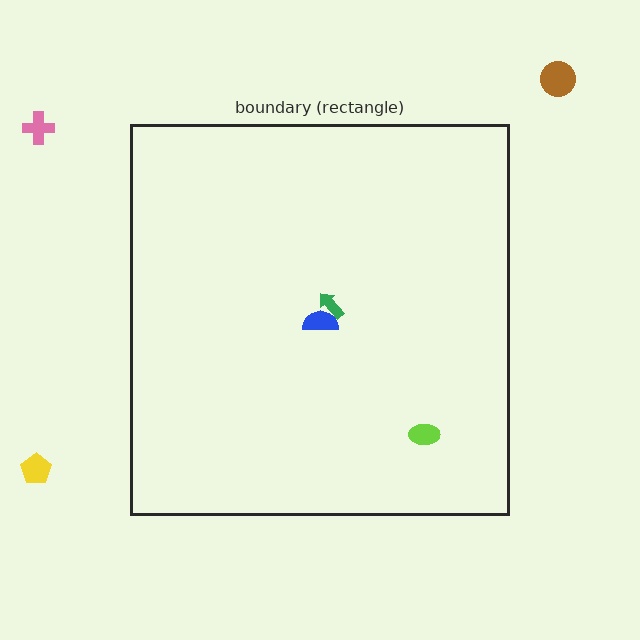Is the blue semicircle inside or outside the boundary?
Inside.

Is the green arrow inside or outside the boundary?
Inside.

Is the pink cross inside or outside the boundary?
Outside.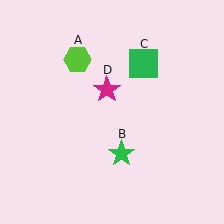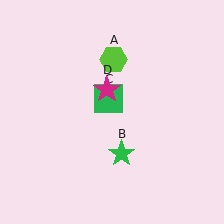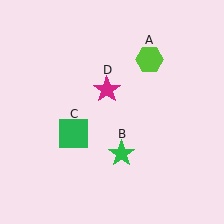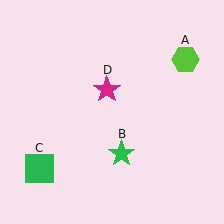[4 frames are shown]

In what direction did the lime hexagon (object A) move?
The lime hexagon (object A) moved right.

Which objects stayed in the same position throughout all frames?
Green star (object B) and magenta star (object D) remained stationary.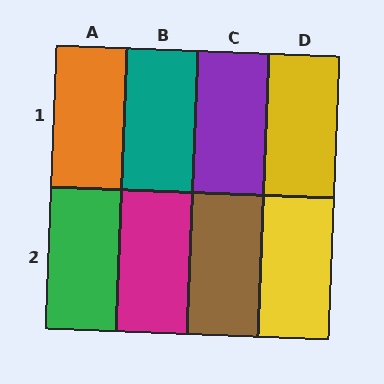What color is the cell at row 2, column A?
Green.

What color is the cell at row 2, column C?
Brown.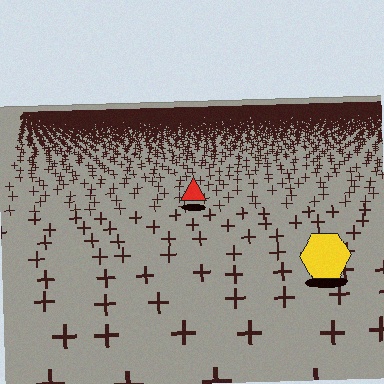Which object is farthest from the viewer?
The red triangle is farthest from the viewer. It appears smaller and the ground texture around it is denser.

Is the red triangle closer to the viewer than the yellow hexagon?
No. The yellow hexagon is closer — you can tell from the texture gradient: the ground texture is coarser near it.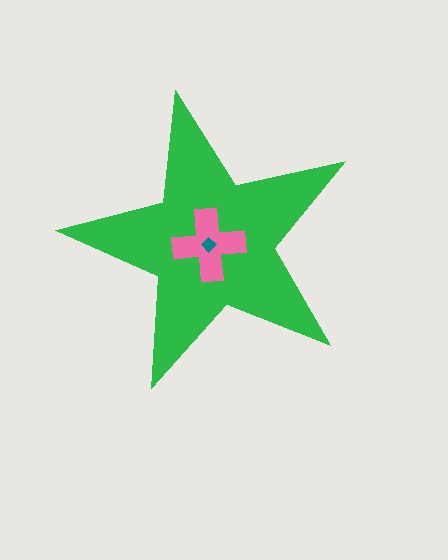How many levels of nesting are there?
3.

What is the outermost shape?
The green star.